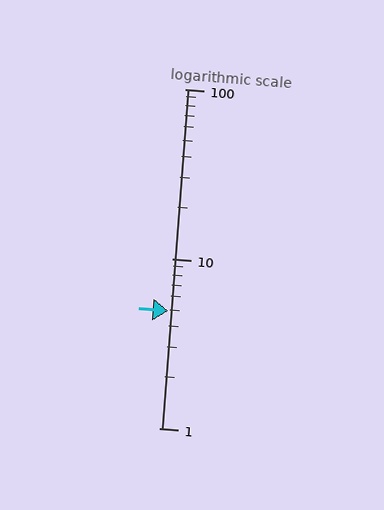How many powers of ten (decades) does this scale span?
The scale spans 2 decades, from 1 to 100.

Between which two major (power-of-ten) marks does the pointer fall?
The pointer is between 1 and 10.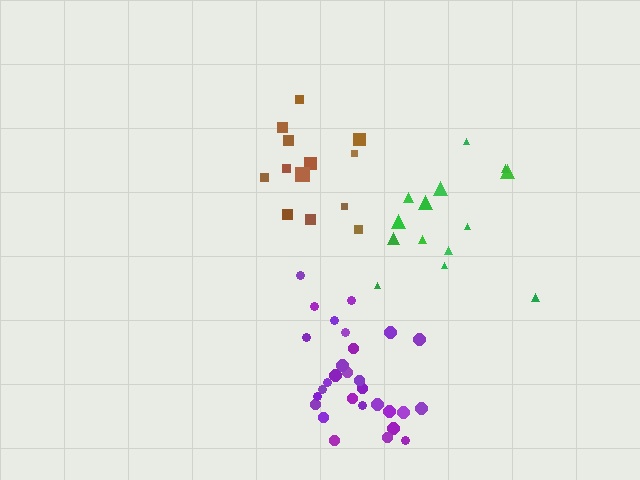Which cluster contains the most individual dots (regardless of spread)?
Purple (29).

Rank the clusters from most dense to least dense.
purple, brown, green.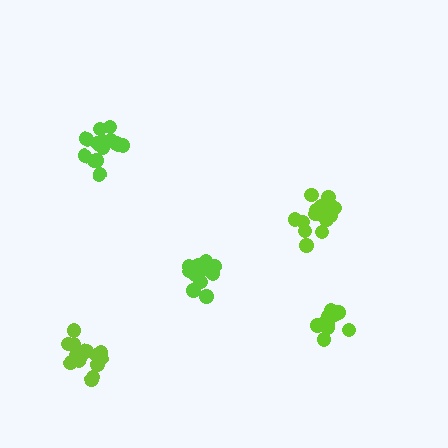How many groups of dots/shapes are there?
There are 5 groups.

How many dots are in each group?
Group 1: 16 dots, Group 2: 12 dots, Group 3: 15 dots, Group 4: 15 dots, Group 5: 18 dots (76 total).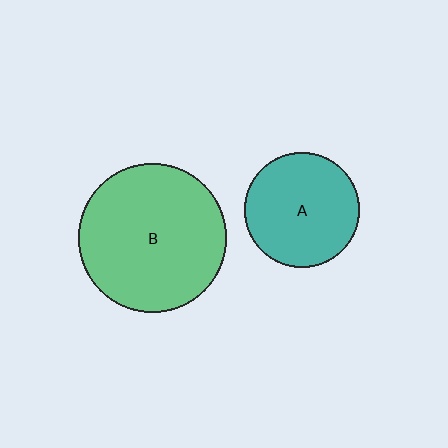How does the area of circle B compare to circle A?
Approximately 1.7 times.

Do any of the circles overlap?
No, none of the circles overlap.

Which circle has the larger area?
Circle B (green).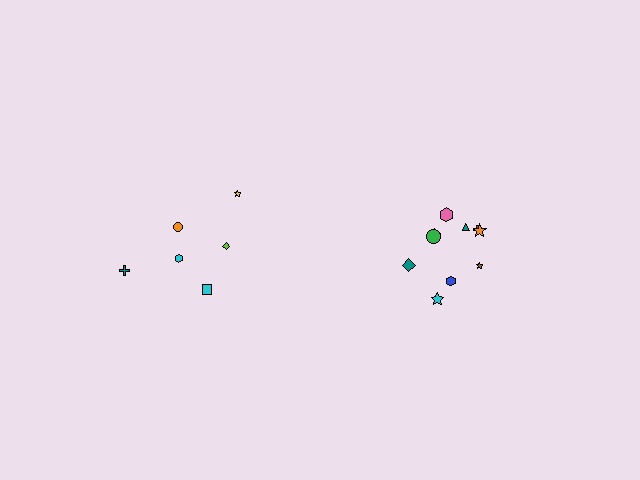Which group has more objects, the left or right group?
The right group.